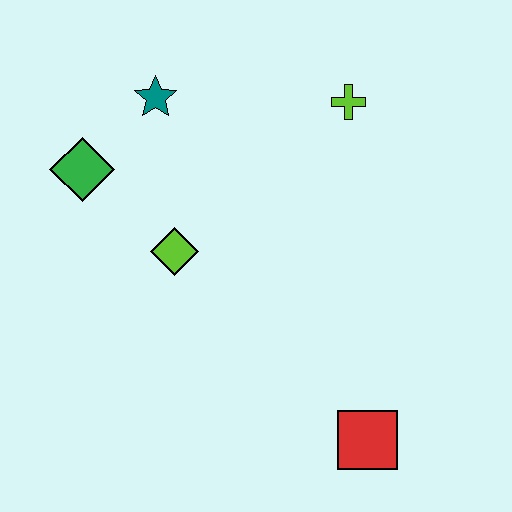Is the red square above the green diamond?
No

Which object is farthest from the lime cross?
The red square is farthest from the lime cross.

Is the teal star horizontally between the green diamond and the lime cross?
Yes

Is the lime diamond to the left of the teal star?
No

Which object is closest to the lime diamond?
The green diamond is closest to the lime diamond.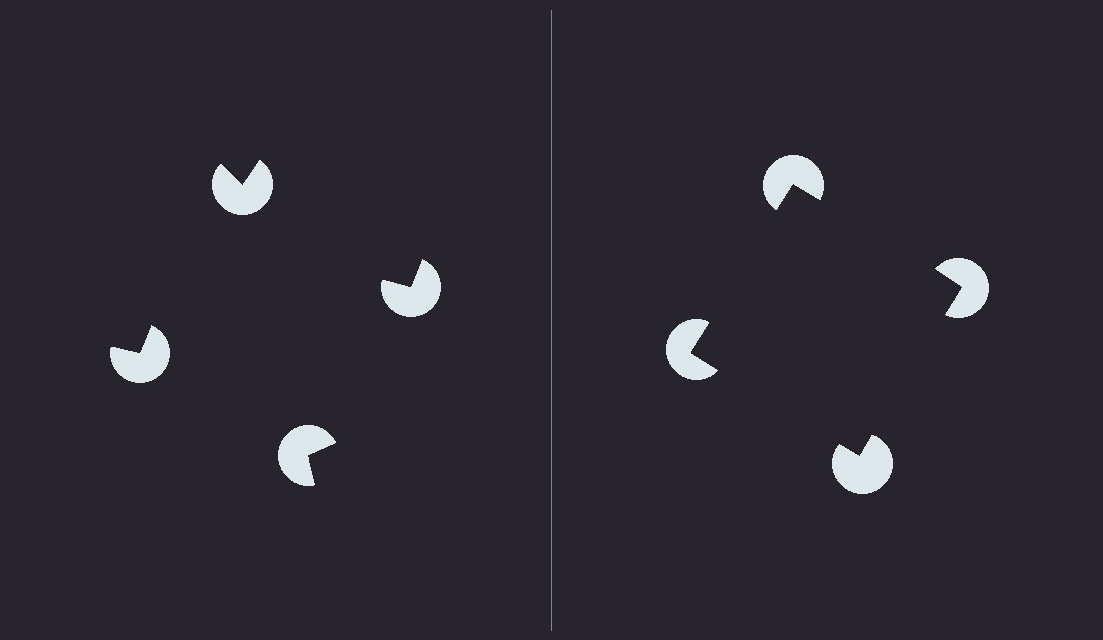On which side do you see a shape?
An illusory square appears on the right side. On the left side the wedge cuts are rotated, so no coherent shape forms.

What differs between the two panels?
The pac-man discs are positioned identically on both sides; only the wedge orientations differ. On the right they align to a square; on the left they are misaligned.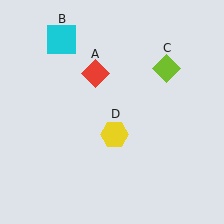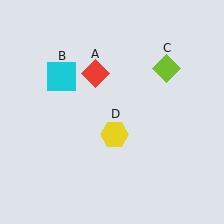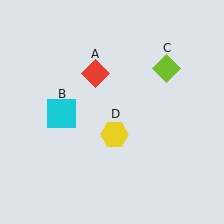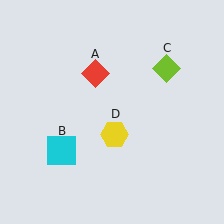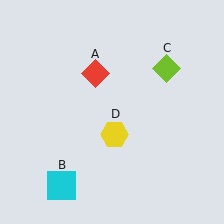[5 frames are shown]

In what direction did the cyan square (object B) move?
The cyan square (object B) moved down.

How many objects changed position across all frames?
1 object changed position: cyan square (object B).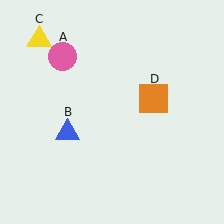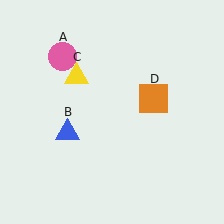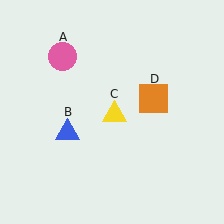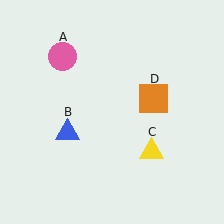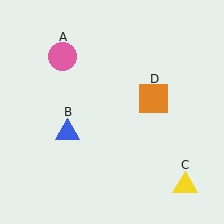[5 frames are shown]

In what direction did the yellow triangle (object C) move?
The yellow triangle (object C) moved down and to the right.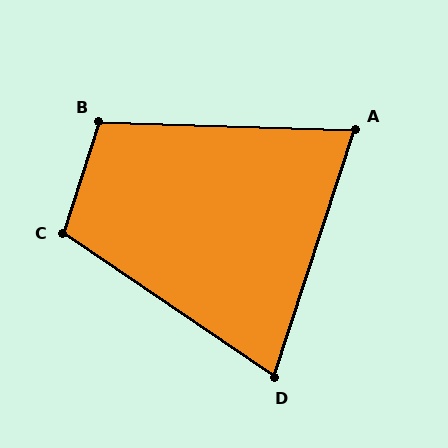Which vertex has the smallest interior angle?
A, at approximately 74 degrees.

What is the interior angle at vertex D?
Approximately 74 degrees (acute).